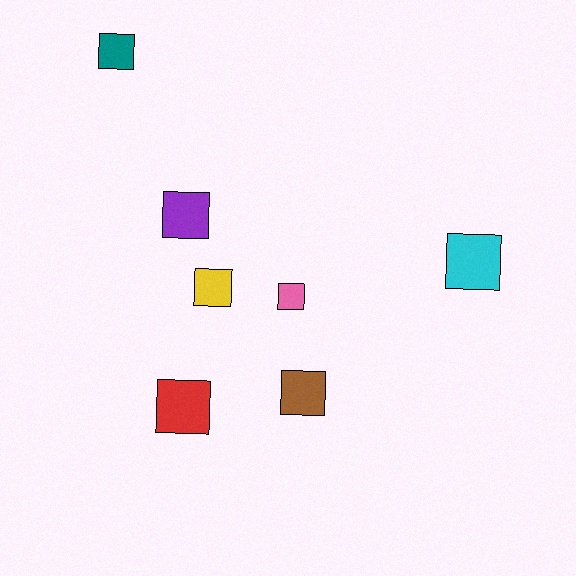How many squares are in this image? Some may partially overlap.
There are 7 squares.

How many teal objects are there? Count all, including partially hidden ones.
There is 1 teal object.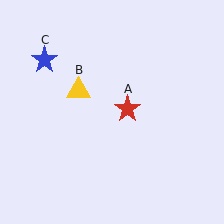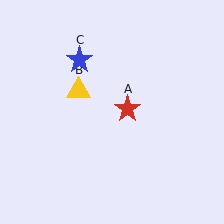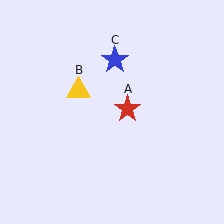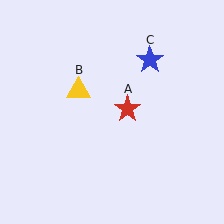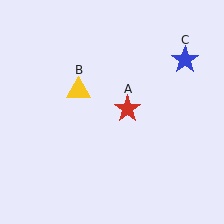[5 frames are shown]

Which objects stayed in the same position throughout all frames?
Red star (object A) and yellow triangle (object B) remained stationary.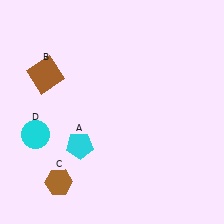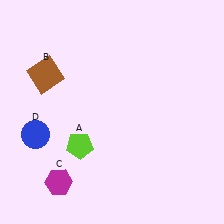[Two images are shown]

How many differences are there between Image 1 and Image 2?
There are 3 differences between the two images.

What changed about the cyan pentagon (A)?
In Image 1, A is cyan. In Image 2, it changed to lime.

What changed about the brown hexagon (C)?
In Image 1, C is brown. In Image 2, it changed to magenta.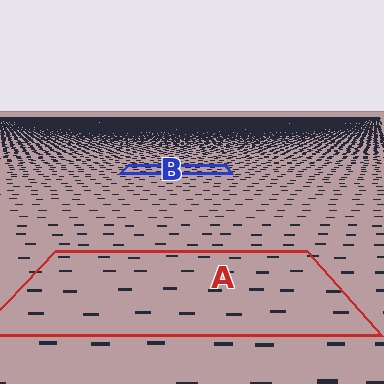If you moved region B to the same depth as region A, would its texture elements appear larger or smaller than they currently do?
They would appear larger. At a closer depth, the same texture elements are projected at a bigger on-screen size.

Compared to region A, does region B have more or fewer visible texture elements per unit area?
Region B has more texture elements per unit area — they are packed more densely because it is farther away.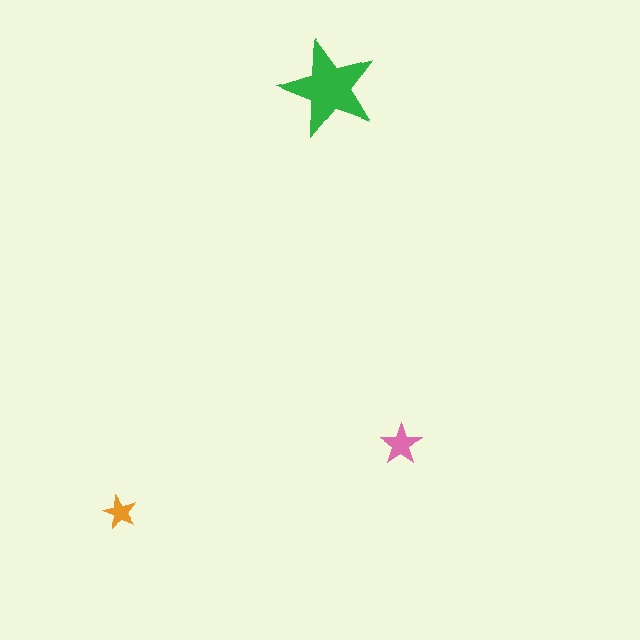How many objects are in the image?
There are 3 objects in the image.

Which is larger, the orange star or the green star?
The green one.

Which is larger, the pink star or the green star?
The green one.